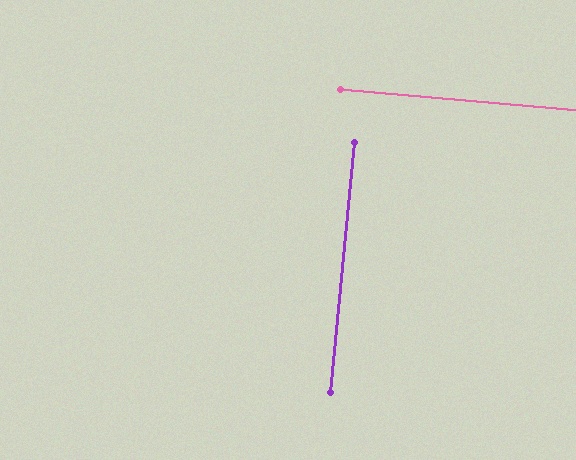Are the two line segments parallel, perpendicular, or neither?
Perpendicular — they meet at approximately 90°.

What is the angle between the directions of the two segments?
Approximately 90 degrees.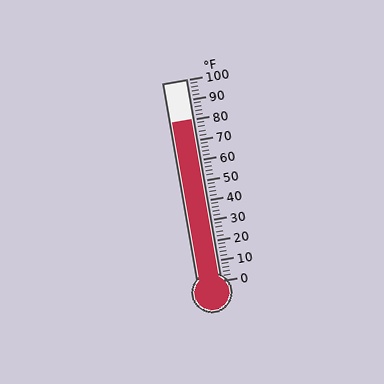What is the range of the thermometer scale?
The thermometer scale ranges from 0°F to 100°F.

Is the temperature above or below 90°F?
The temperature is below 90°F.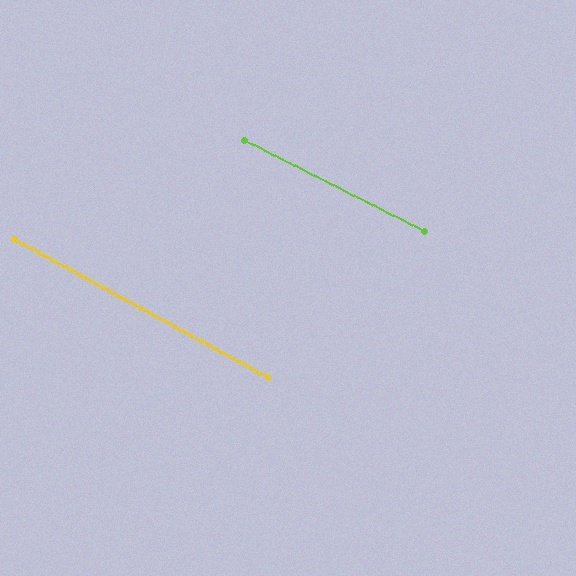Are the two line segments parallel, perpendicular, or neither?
Parallel — their directions differ by only 1.9°.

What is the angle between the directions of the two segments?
Approximately 2 degrees.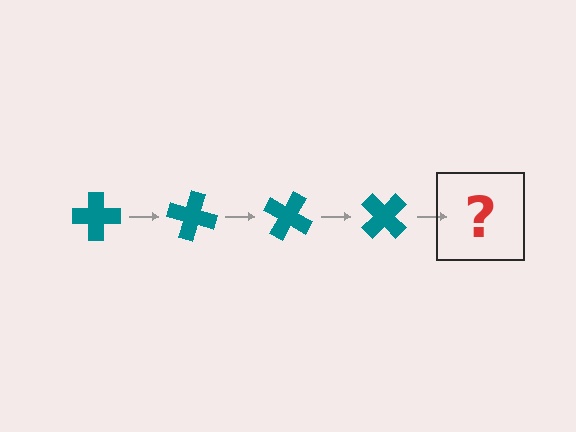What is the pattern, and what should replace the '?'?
The pattern is that the cross rotates 15 degrees each step. The '?' should be a teal cross rotated 60 degrees.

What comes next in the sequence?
The next element should be a teal cross rotated 60 degrees.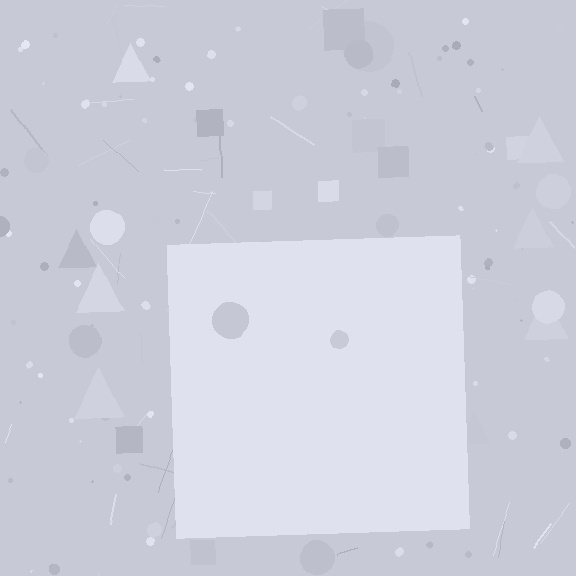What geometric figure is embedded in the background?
A square is embedded in the background.